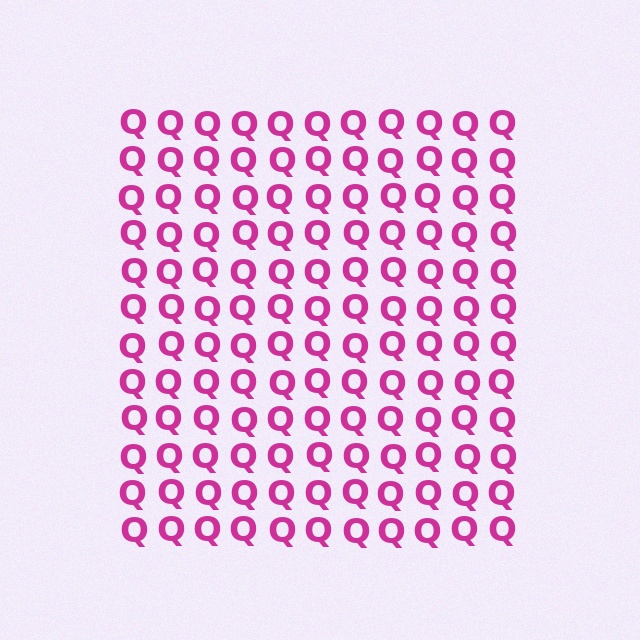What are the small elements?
The small elements are letter Q's.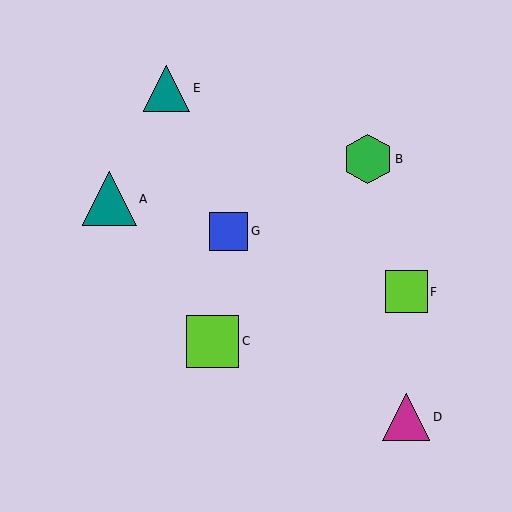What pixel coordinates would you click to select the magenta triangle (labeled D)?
Click at (406, 417) to select the magenta triangle D.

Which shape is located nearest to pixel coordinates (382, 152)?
The green hexagon (labeled B) at (368, 159) is nearest to that location.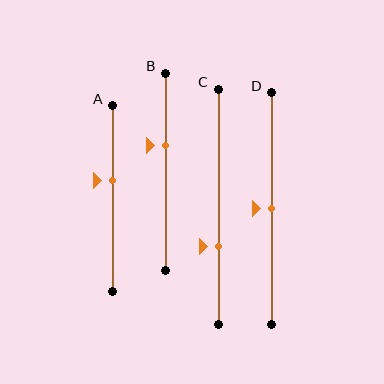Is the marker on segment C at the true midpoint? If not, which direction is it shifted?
No, the marker on segment C is shifted downward by about 17% of the segment length.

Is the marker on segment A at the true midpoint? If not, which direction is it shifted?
No, the marker on segment A is shifted upward by about 10% of the segment length.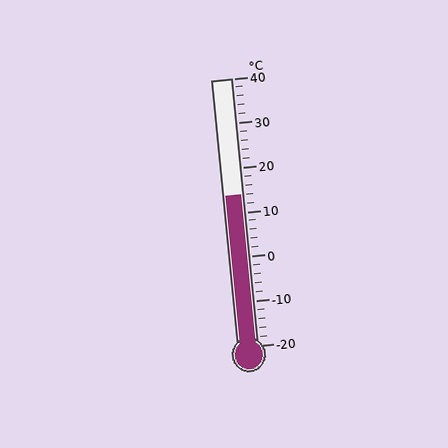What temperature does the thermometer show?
The thermometer shows approximately 14°C.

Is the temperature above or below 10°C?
The temperature is above 10°C.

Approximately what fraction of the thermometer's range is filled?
The thermometer is filled to approximately 55% of its range.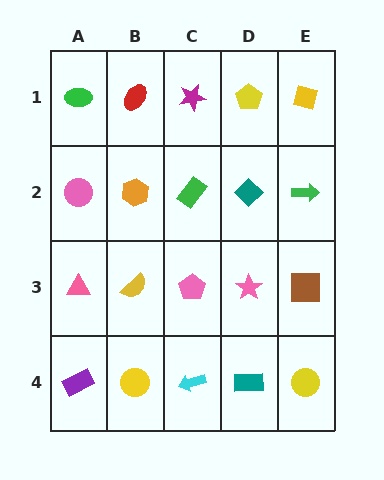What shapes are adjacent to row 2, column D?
A yellow pentagon (row 1, column D), a pink star (row 3, column D), a green rectangle (row 2, column C), a green arrow (row 2, column E).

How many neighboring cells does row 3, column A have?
3.